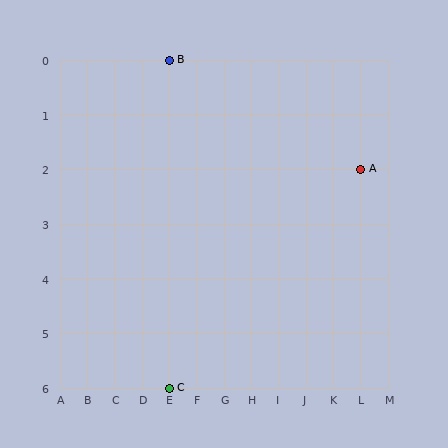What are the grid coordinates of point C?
Point C is at grid coordinates (E, 6).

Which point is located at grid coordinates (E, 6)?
Point C is at (E, 6).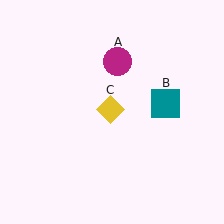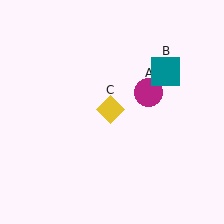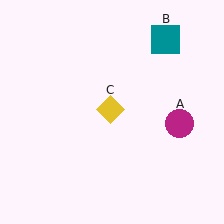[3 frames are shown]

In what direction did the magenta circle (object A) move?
The magenta circle (object A) moved down and to the right.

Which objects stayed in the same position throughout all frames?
Yellow diamond (object C) remained stationary.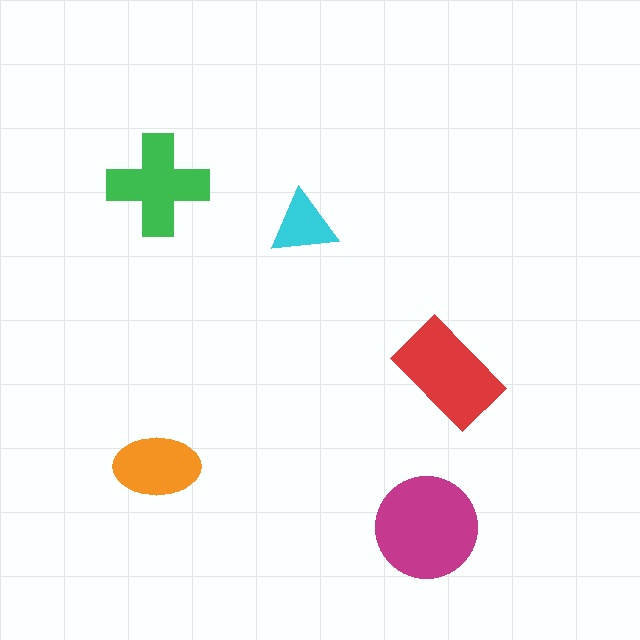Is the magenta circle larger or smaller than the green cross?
Larger.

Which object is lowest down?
The magenta circle is bottommost.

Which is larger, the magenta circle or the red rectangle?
The magenta circle.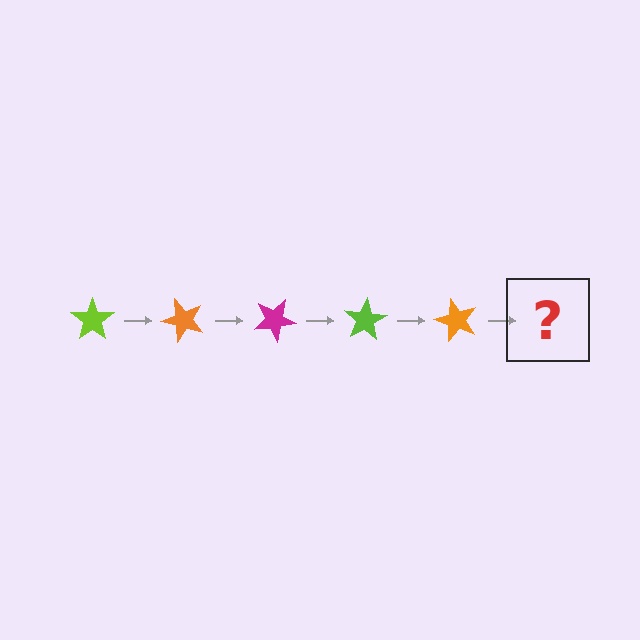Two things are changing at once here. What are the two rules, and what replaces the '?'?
The two rules are that it rotates 50 degrees each step and the color cycles through lime, orange, and magenta. The '?' should be a magenta star, rotated 250 degrees from the start.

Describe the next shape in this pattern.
It should be a magenta star, rotated 250 degrees from the start.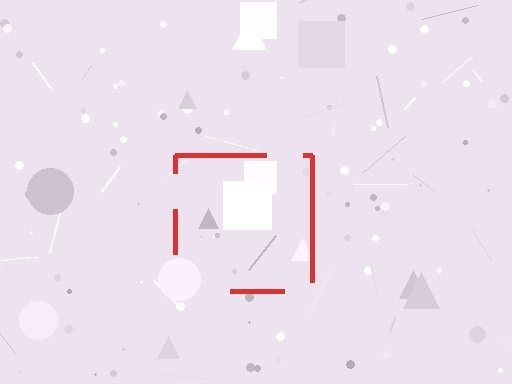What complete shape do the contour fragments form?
The contour fragments form a square.